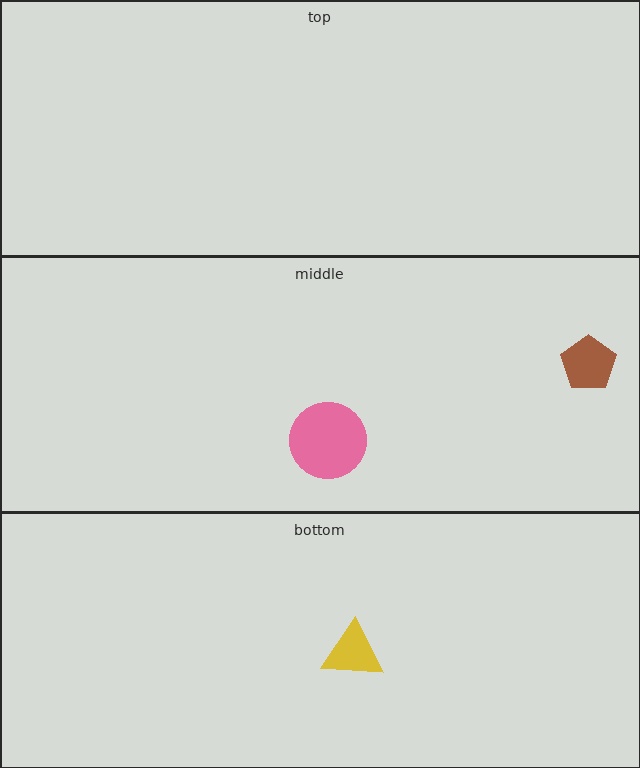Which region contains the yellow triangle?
The bottom region.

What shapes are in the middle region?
The brown pentagon, the pink circle.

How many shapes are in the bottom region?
1.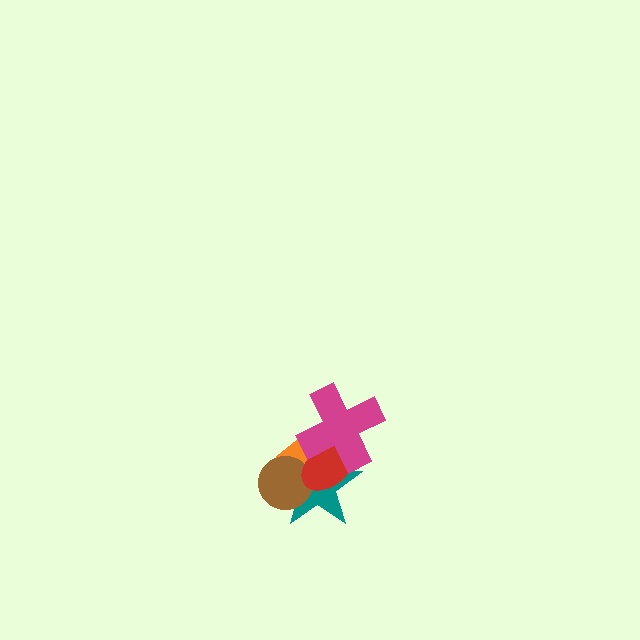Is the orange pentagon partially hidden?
Yes, it is partially covered by another shape.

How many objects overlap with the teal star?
4 objects overlap with the teal star.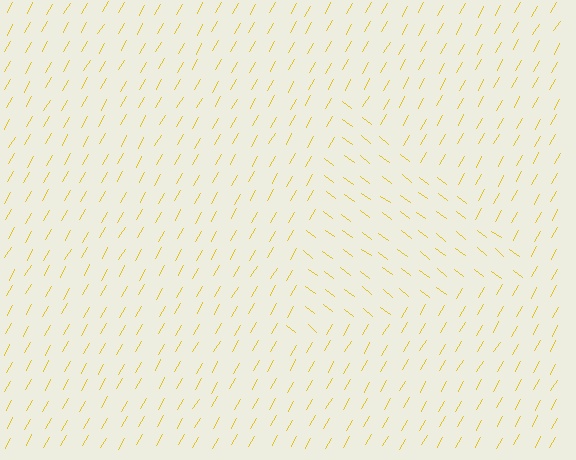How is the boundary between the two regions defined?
The boundary is defined purely by a change in line orientation (approximately 82 degrees difference). All lines are the same color and thickness.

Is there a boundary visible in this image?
Yes, there is a texture boundary formed by a change in line orientation.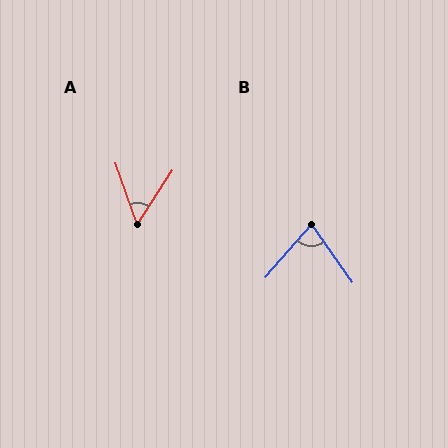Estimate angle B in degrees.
Approximately 76 degrees.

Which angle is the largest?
B, at approximately 76 degrees.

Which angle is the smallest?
A, at approximately 52 degrees.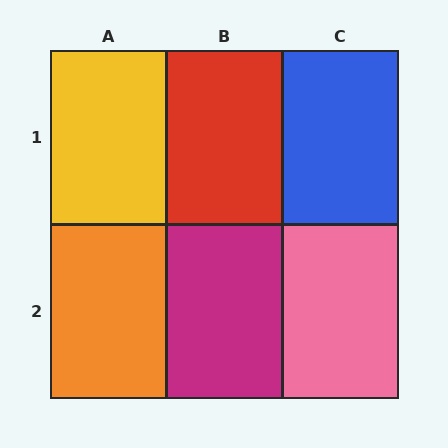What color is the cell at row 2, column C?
Pink.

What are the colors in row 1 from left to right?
Yellow, red, blue.